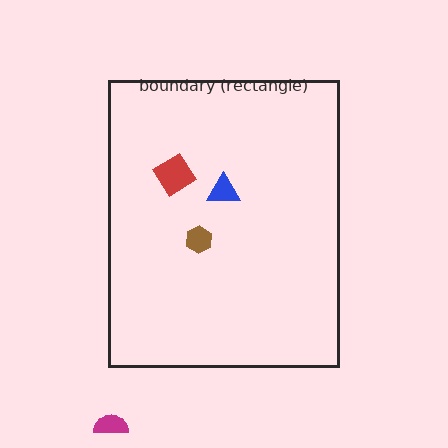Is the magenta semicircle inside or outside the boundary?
Outside.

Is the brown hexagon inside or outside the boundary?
Inside.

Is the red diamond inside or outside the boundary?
Inside.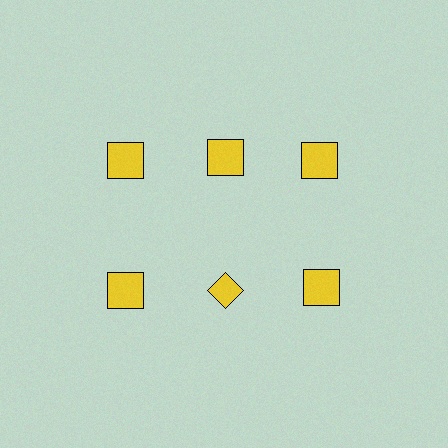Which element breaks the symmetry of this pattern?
The yellow diamond in the second row, second from left column breaks the symmetry. All other shapes are yellow squares.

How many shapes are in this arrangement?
There are 6 shapes arranged in a grid pattern.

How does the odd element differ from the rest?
It has a different shape: diamond instead of square.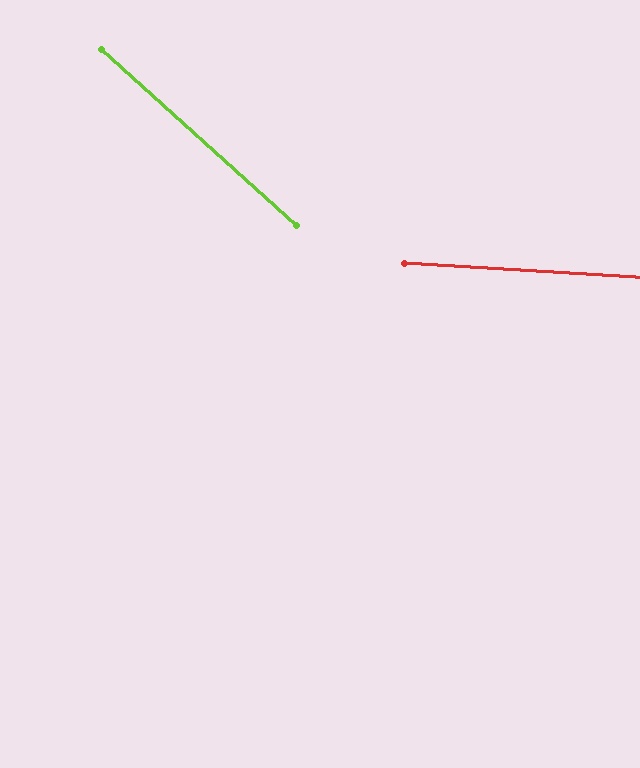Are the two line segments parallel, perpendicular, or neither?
Neither parallel nor perpendicular — they differ by about 39°.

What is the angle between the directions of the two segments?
Approximately 39 degrees.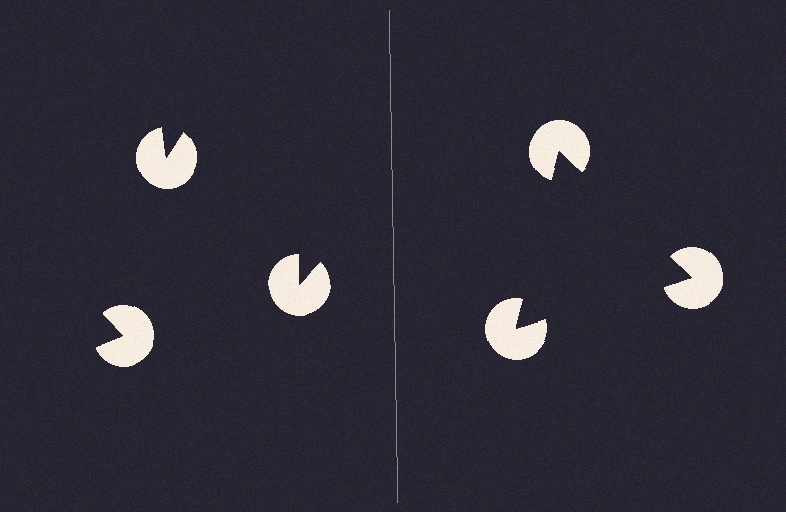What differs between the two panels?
The pac-man discs are positioned identically on both sides; only the wedge orientations differ. On the right they align to a triangle; on the left they are misaligned.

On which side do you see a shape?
An illusory triangle appears on the right side. On the left side the wedge cuts are rotated, so no coherent shape forms.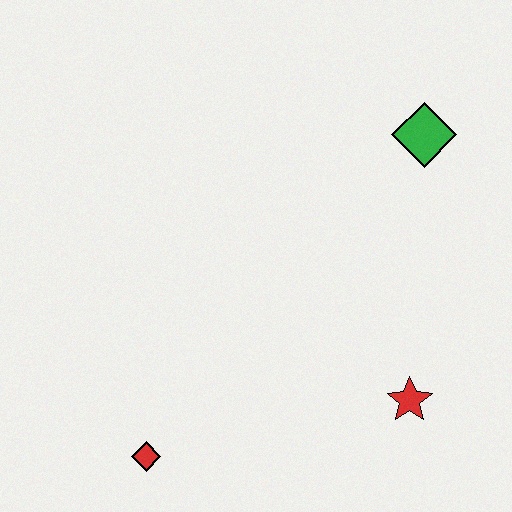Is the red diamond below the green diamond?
Yes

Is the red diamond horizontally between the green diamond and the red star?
No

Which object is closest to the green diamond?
The red star is closest to the green diamond.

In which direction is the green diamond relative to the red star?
The green diamond is above the red star.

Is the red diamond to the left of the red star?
Yes